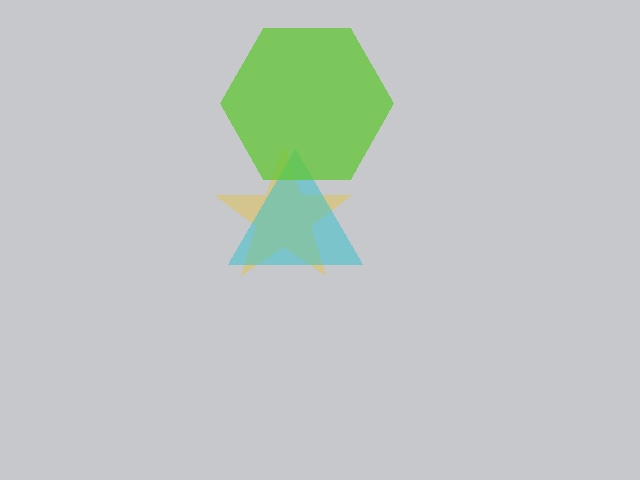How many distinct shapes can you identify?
There are 3 distinct shapes: a yellow star, a cyan triangle, a lime hexagon.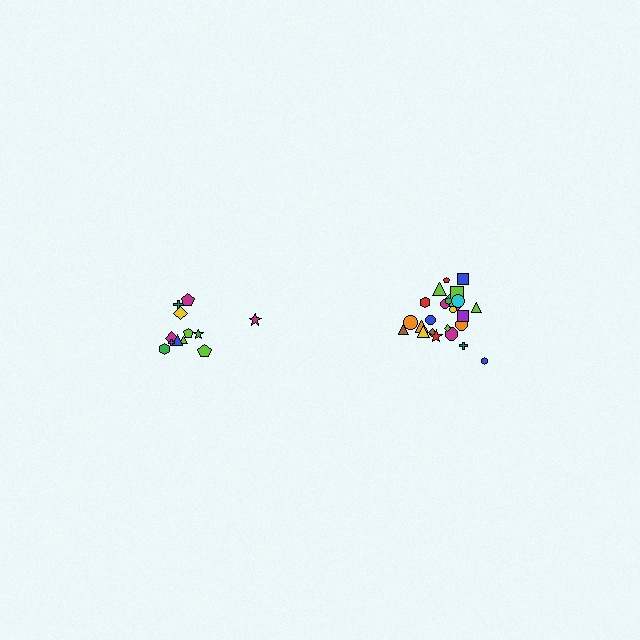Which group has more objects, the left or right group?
The right group.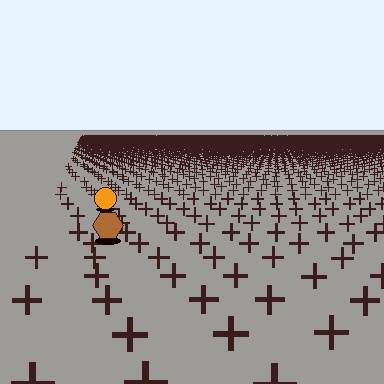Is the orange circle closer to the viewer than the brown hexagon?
No. The brown hexagon is closer — you can tell from the texture gradient: the ground texture is coarser near it.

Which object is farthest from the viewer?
The orange circle is farthest from the viewer. It appears smaller and the ground texture around it is denser.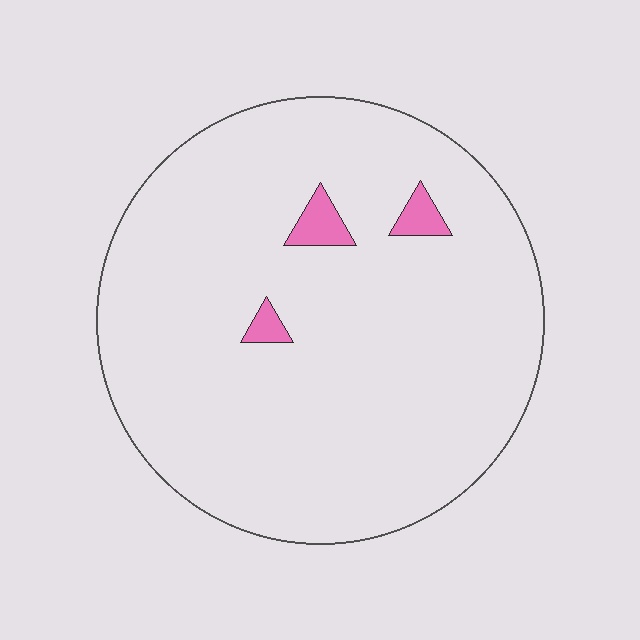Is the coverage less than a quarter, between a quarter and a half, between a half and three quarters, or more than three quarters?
Less than a quarter.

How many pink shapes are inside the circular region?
3.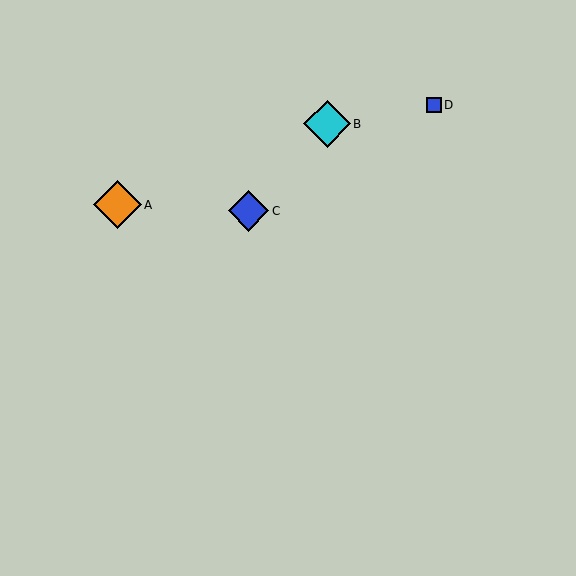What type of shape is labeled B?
Shape B is a cyan diamond.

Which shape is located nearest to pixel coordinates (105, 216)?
The orange diamond (labeled A) at (117, 205) is nearest to that location.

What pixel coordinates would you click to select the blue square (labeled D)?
Click at (434, 105) to select the blue square D.